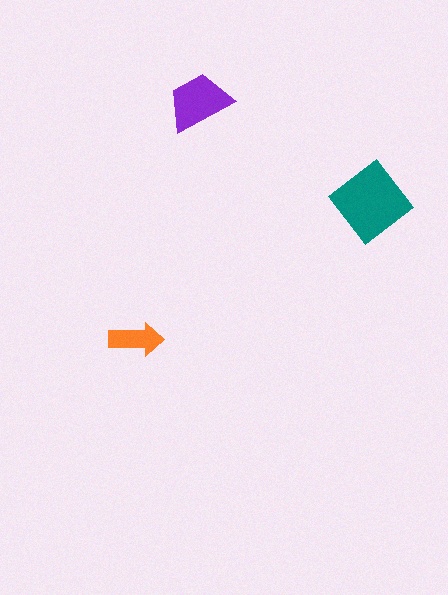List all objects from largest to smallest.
The teal diamond, the purple trapezoid, the orange arrow.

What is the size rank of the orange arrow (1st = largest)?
3rd.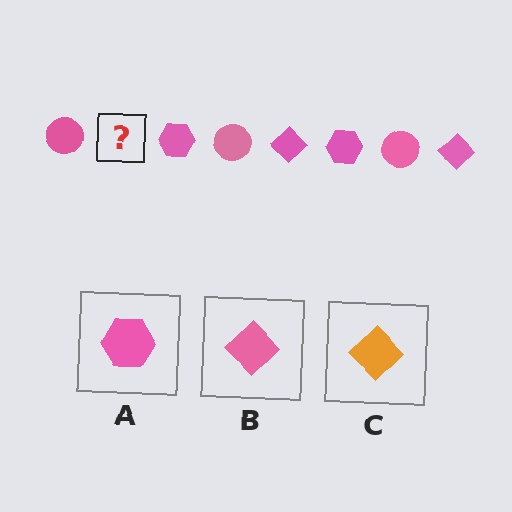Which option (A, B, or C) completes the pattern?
B.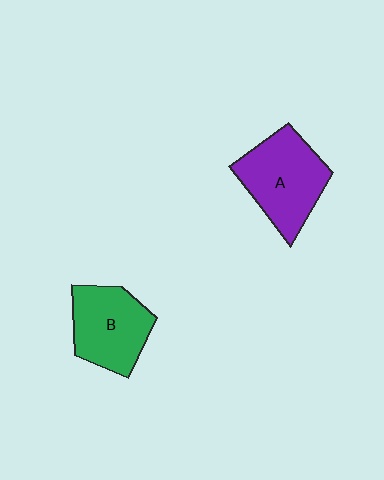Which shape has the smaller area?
Shape B (green).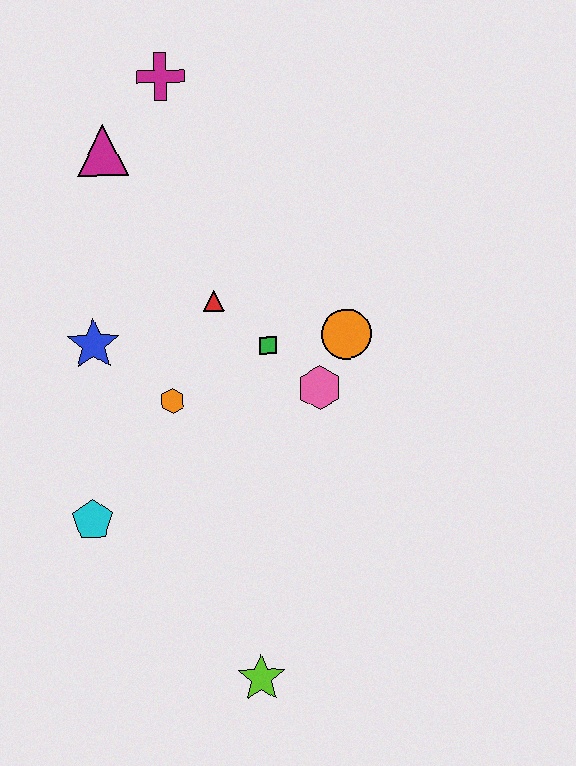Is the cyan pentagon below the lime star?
No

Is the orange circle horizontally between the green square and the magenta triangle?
No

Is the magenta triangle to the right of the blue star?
Yes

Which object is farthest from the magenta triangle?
The lime star is farthest from the magenta triangle.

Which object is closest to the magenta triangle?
The magenta cross is closest to the magenta triangle.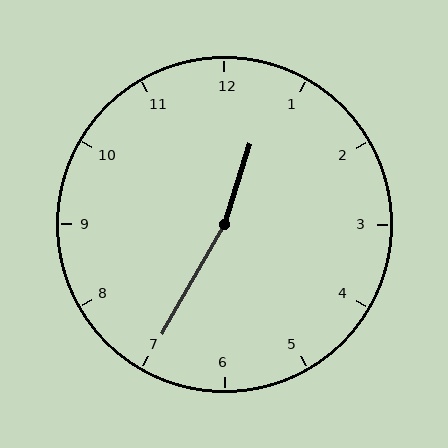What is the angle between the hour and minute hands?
Approximately 168 degrees.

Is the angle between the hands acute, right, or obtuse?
It is obtuse.